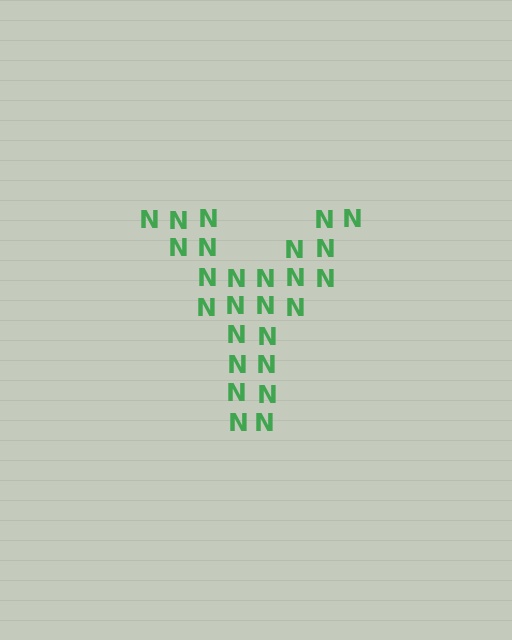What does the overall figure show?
The overall figure shows the letter Y.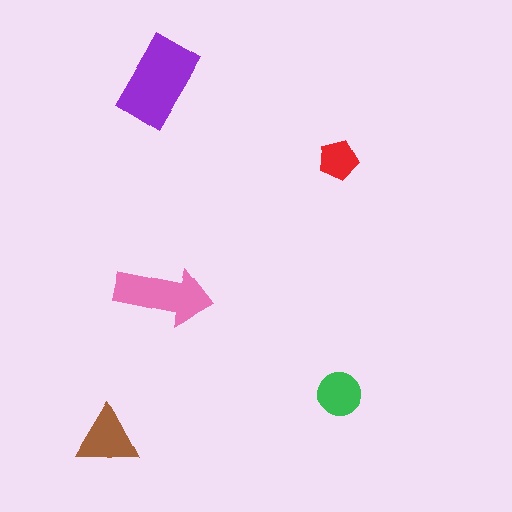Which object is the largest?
The purple rectangle.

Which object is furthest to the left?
The brown triangle is leftmost.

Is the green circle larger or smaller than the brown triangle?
Smaller.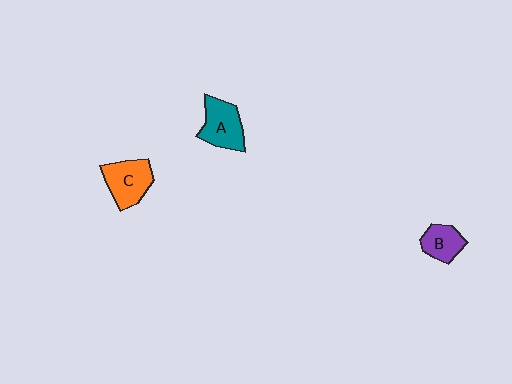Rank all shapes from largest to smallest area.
From largest to smallest: C (orange), A (teal), B (purple).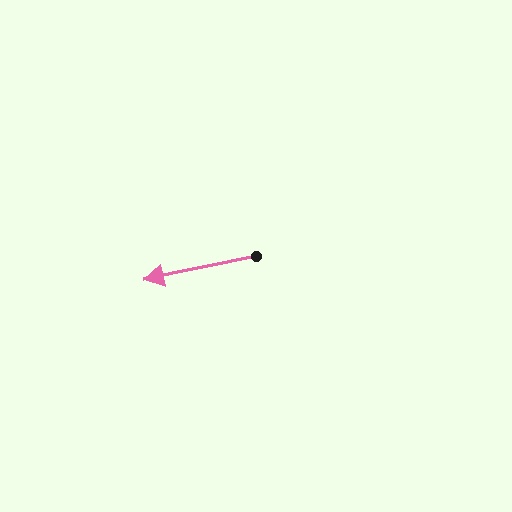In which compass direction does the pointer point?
West.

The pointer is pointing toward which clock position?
Roughly 9 o'clock.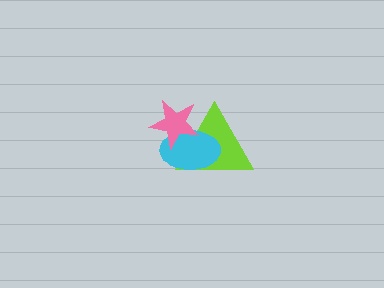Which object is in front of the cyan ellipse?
The pink star is in front of the cyan ellipse.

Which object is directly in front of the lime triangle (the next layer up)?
The cyan ellipse is directly in front of the lime triangle.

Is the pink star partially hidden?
No, no other shape covers it.